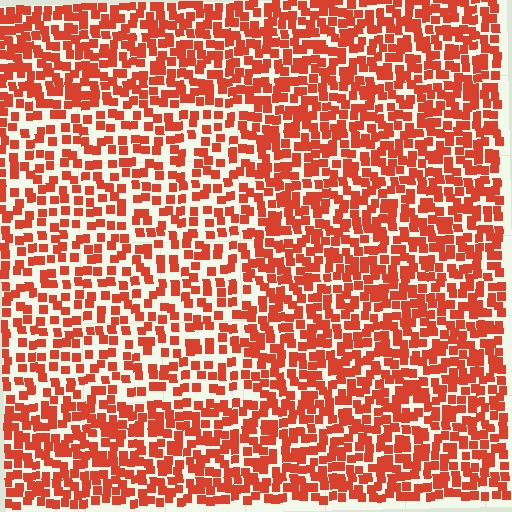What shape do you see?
I see a rectangle.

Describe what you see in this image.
The image contains small red elements arranged at two different densities. A rectangle-shaped region is visible where the elements are less densely packed than the surrounding area.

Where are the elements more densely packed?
The elements are more densely packed outside the rectangle boundary.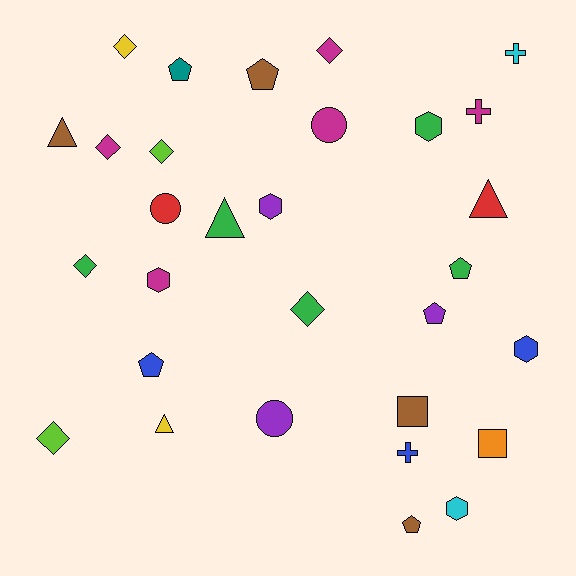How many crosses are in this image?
There are 3 crosses.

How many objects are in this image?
There are 30 objects.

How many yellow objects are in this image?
There are 2 yellow objects.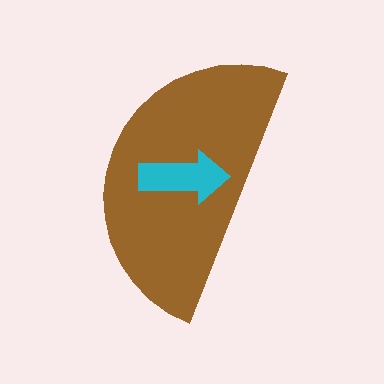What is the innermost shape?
The cyan arrow.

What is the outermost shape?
The brown semicircle.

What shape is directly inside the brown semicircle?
The cyan arrow.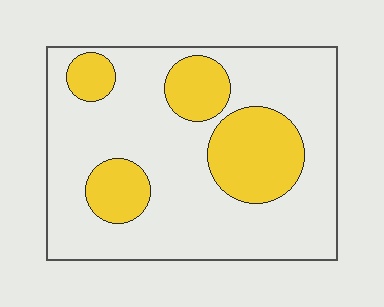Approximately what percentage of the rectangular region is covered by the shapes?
Approximately 25%.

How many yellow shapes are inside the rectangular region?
4.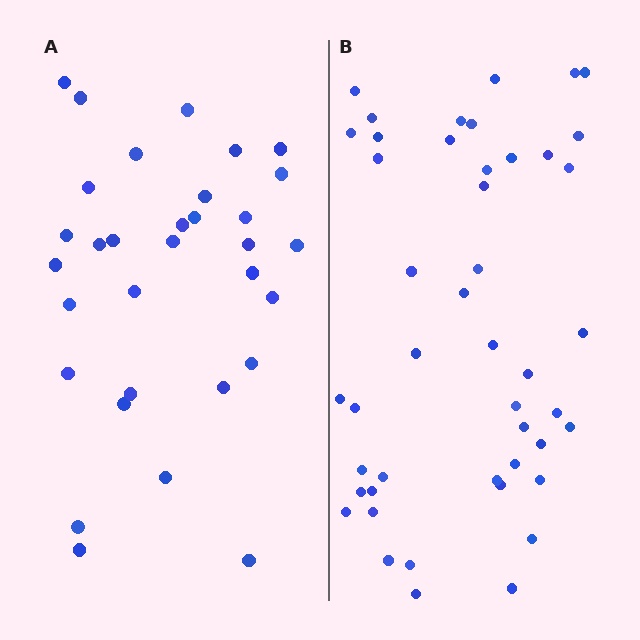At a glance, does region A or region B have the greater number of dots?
Region B (the right region) has more dots.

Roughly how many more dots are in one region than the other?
Region B has approximately 15 more dots than region A.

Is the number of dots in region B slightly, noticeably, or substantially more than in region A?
Region B has noticeably more, but not dramatically so. The ratio is roughly 1.4 to 1.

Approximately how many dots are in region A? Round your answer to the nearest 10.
About 30 dots. (The exact count is 32, which rounds to 30.)